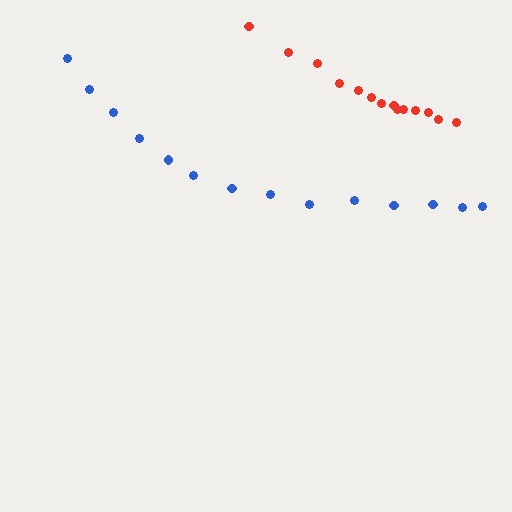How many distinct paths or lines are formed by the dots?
There are 2 distinct paths.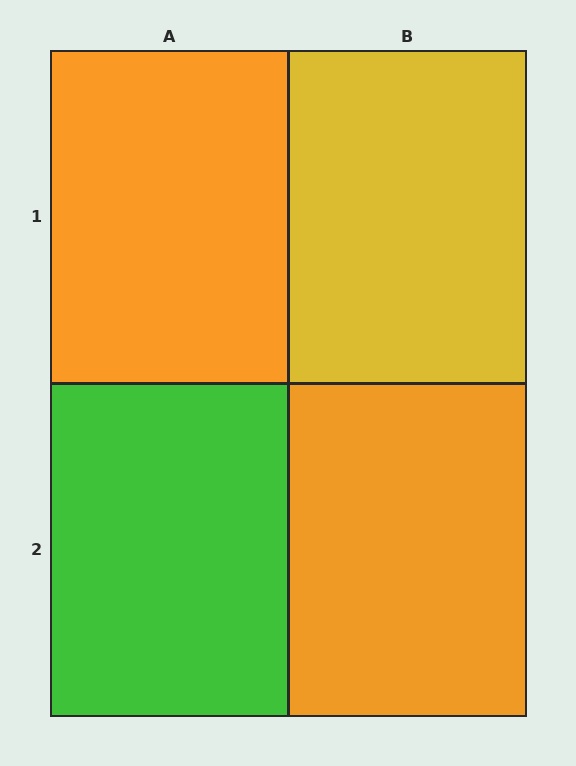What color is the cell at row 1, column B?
Yellow.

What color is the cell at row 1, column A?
Orange.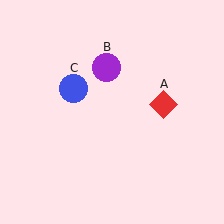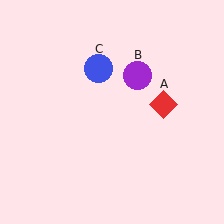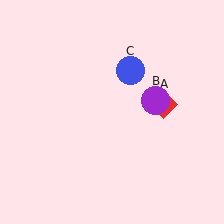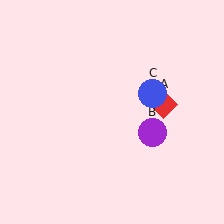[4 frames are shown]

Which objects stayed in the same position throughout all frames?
Red diamond (object A) remained stationary.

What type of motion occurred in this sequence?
The purple circle (object B), blue circle (object C) rotated clockwise around the center of the scene.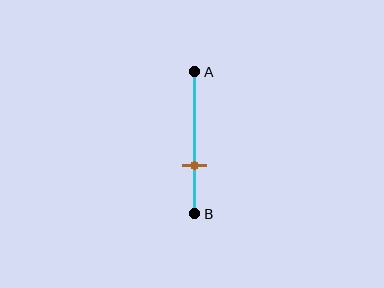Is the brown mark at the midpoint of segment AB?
No, the mark is at about 65% from A, not at the 50% midpoint.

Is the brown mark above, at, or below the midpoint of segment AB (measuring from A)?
The brown mark is below the midpoint of segment AB.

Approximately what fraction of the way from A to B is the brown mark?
The brown mark is approximately 65% of the way from A to B.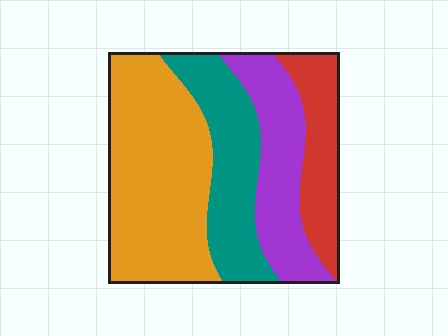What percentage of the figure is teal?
Teal takes up less than a quarter of the figure.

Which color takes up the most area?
Orange, at roughly 40%.